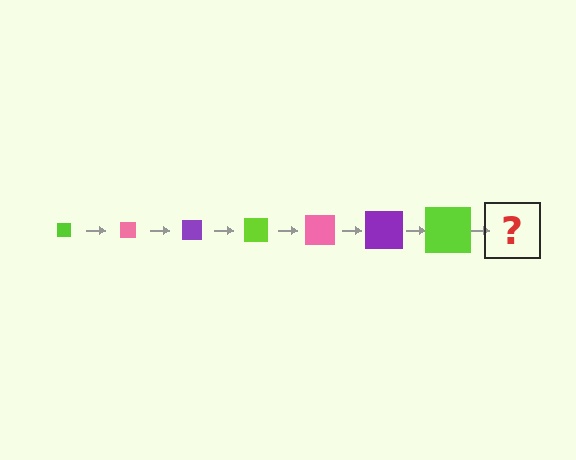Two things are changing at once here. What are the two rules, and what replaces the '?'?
The two rules are that the square grows larger each step and the color cycles through lime, pink, and purple. The '?' should be a pink square, larger than the previous one.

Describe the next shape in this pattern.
It should be a pink square, larger than the previous one.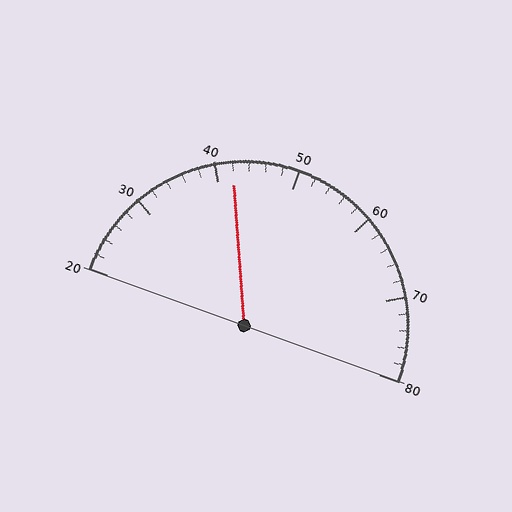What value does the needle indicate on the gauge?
The needle indicates approximately 42.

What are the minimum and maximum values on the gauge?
The gauge ranges from 20 to 80.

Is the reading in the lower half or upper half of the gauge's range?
The reading is in the lower half of the range (20 to 80).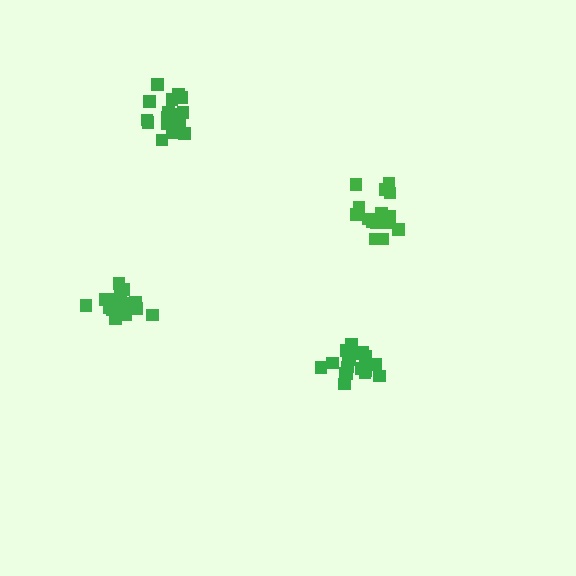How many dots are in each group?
Group 1: 16 dots, Group 2: 19 dots, Group 3: 17 dots, Group 4: 18 dots (70 total).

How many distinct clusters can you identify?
There are 4 distinct clusters.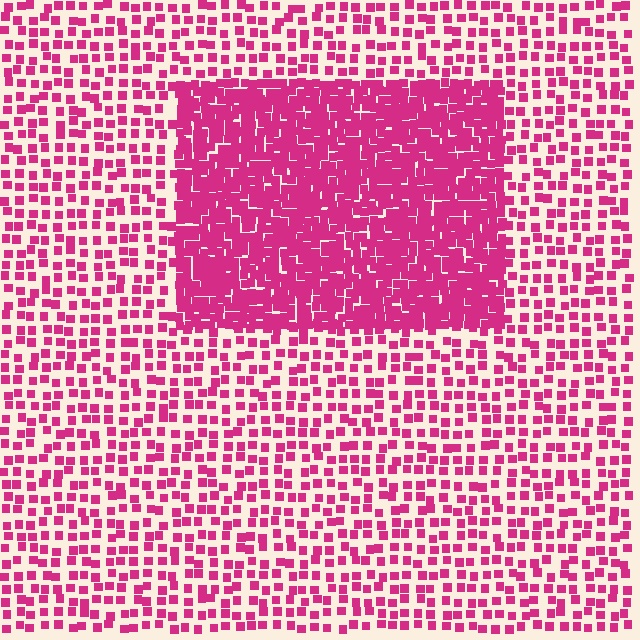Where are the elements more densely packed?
The elements are more densely packed inside the rectangle boundary.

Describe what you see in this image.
The image contains small magenta elements arranged at two different densities. A rectangle-shaped region is visible where the elements are more densely packed than the surrounding area.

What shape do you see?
I see a rectangle.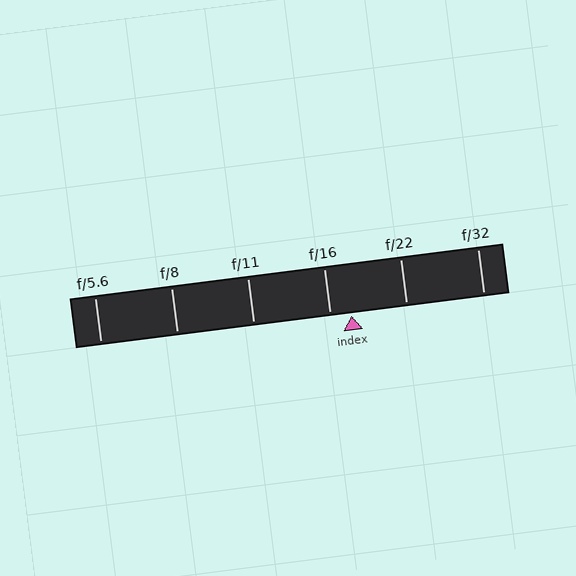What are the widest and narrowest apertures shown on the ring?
The widest aperture shown is f/5.6 and the narrowest is f/32.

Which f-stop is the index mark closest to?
The index mark is closest to f/16.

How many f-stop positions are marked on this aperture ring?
There are 6 f-stop positions marked.